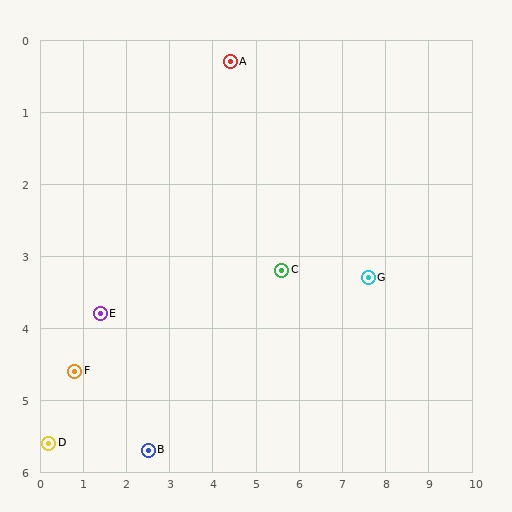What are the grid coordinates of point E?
Point E is at approximately (1.4, 3.8).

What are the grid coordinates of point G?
Point G is at approximately (7.6, 3.3).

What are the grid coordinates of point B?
Point B is at approximately (2.5, 5.7).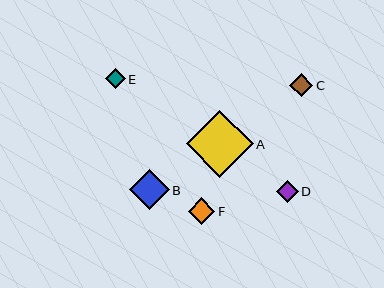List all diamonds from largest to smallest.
From largest to smallest: A, B, F, C, D, E.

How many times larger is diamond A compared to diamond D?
Diamond A is approximately 3.1 times the size of diamond D.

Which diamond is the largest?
Diamond A is the largest with a size of approximately 67 pixels.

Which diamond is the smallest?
Diamond E is the smallest with a size of approximately 20 pixels.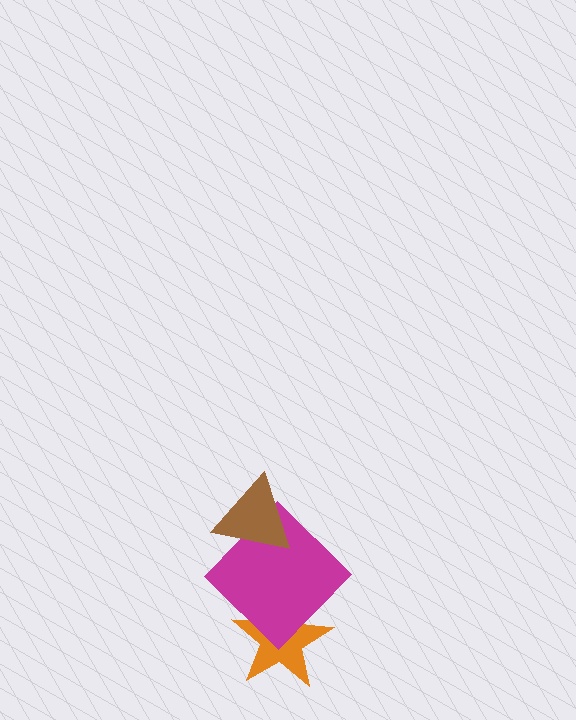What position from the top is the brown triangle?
The brown triangle is 1st from the top.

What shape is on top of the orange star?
The magenta diamond is on top of the orange star.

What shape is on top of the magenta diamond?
The brown triangle is on top of the magenta diamond.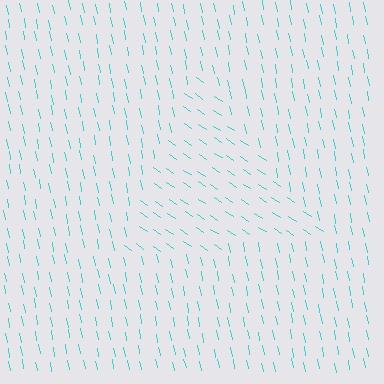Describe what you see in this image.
The image is filled with small cyan line segments. A triangle region in the image has lines oriented differently from the surrounding lines, creating a visible texture boundary.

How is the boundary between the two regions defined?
The boundary is defined purely by a change in line orientation (approximately 45 degrees difference). All lines are the same color and thickness.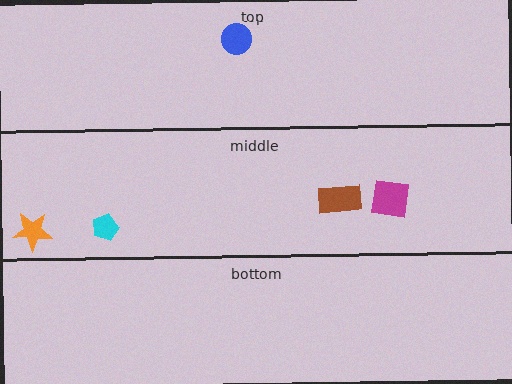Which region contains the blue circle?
The top region.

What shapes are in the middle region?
The cyan pentagon, the magenta square, the orange star, the brown rectangle.